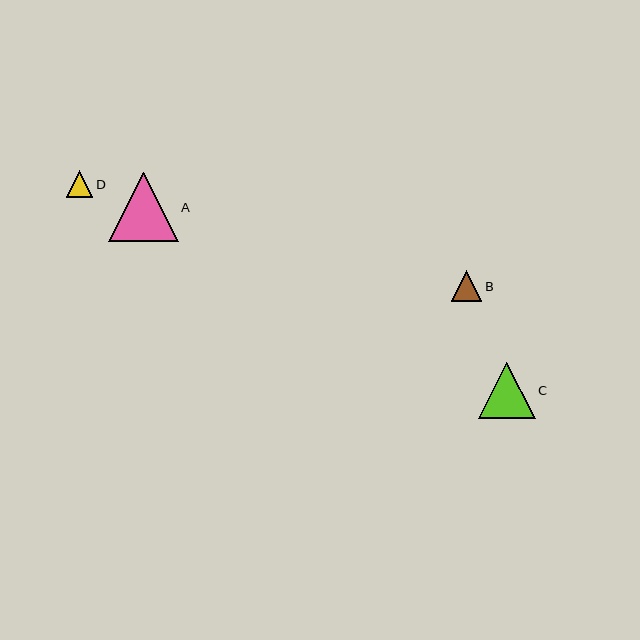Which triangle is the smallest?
Triangle D is the smallest with a size of approximately 27 pixels.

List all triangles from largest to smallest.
From largest to smallest: A, C, B, D.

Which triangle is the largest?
Triangle A is the largest with a size of approximately 69 pixels.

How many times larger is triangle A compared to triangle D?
Triangle A is approximately 2.6 times the size of triangle D.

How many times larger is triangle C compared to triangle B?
Triangle C is approximately 1.8 times the size of triangle B.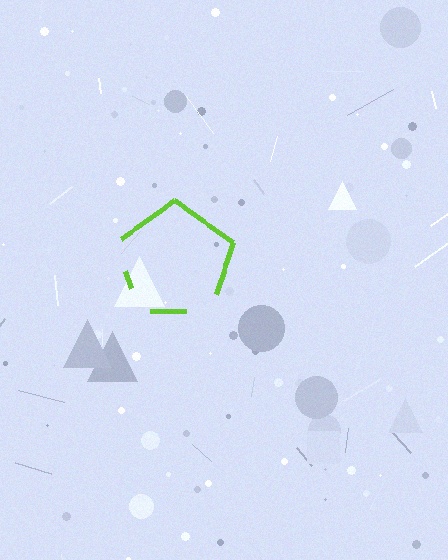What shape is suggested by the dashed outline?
The dashed outline suggests a pentagon.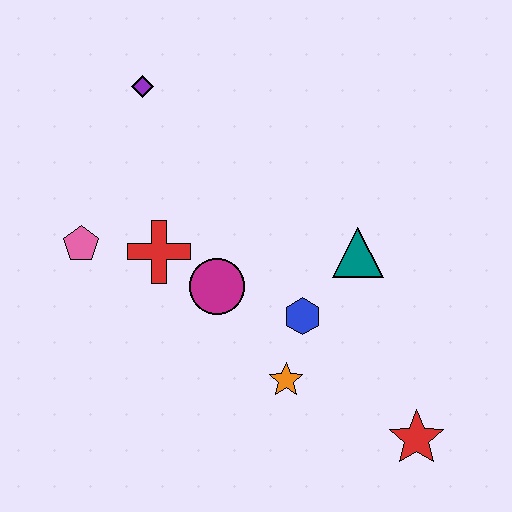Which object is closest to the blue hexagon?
The orange star is closest to the blue hexagon.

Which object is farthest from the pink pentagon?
The red star is farthest from the pink pentagon.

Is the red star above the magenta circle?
No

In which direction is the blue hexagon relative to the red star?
The blue hexagon is above the red star.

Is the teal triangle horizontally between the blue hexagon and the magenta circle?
No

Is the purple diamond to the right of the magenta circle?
No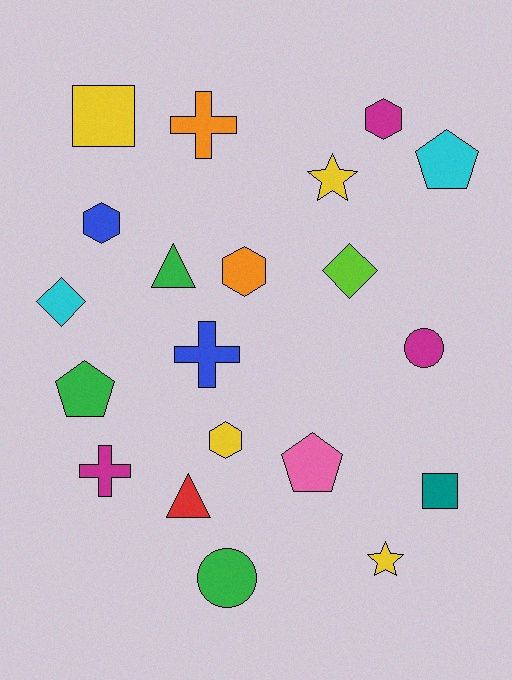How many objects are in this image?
There are 20 objects.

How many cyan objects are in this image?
There are 2 cyan objects.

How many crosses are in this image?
There are 3 crosses.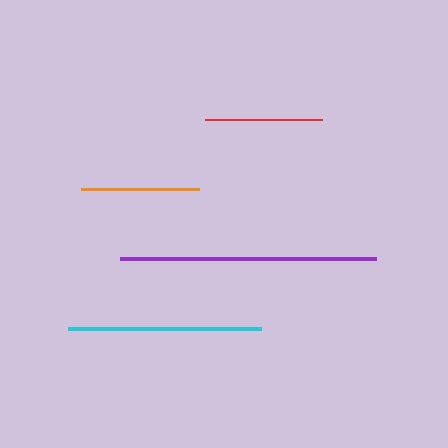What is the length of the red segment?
The red segment is approximately 118 pixels long.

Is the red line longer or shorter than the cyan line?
The cyan line is longer than the red line.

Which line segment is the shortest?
The orange line is the shortest at approximately 118 pixels.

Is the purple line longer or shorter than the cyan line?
The purple line is longer than the cyan line.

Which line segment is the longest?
The purple line is the longest at approximately 256 pixels.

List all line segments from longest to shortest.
From longest to shortest: purple, cyan, red, orange.